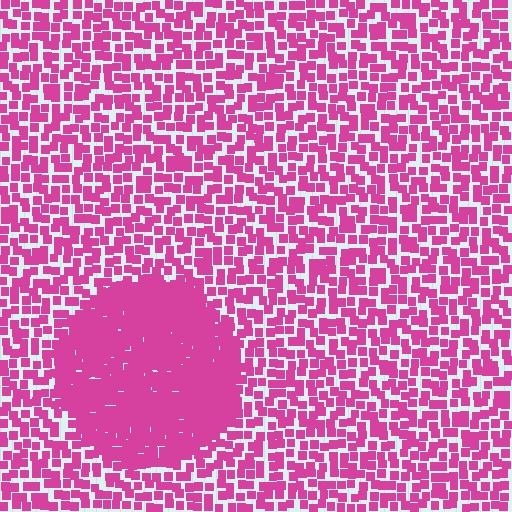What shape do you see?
I see a circle.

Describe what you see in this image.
The image contains small magenta elements arranged at two different densities. A circle-shaped region is visible where the elements are more densely packed than the surrounding area.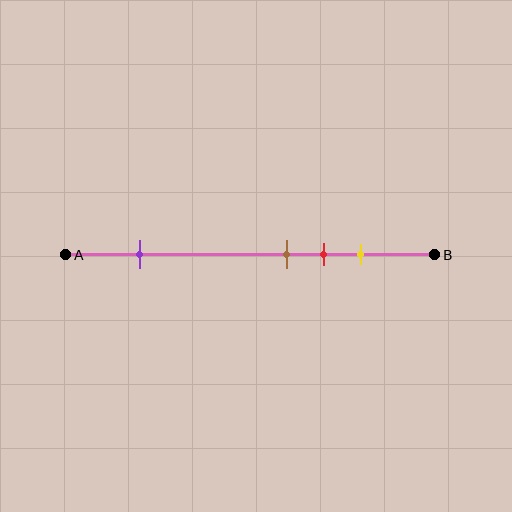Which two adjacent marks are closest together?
The brown and red marks are the closest adjacent pair.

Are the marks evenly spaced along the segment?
No, the marks are not evenly spaced.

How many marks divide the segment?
There are 4 marks dividing the segment.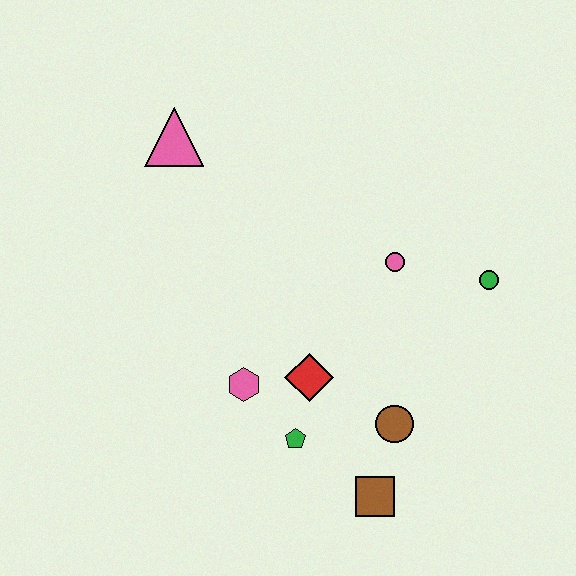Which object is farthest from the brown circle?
The pink triangle is farthest from the brown circle.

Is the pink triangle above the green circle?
Yes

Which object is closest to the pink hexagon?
The red diamond is closest to the pink hexagon.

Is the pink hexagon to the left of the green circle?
Yes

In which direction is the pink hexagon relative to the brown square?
The pink hexagon is to the left of the brown square.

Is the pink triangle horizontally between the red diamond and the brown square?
No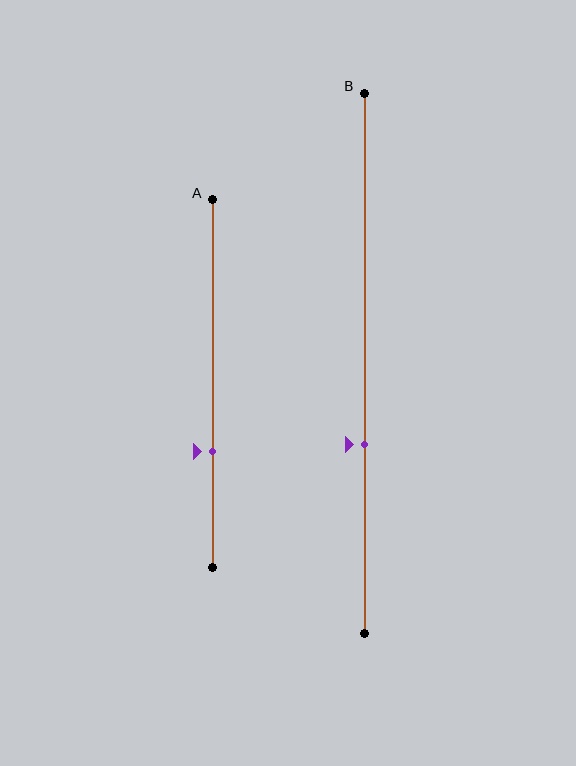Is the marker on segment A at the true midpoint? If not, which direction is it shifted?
No, the marker on segment A is shifted downward by about 18% of the segment length.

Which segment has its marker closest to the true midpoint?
Segment B has its marker closest to the true midpoint.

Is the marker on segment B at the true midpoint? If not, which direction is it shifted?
No, the marker on segment B is shifted downward by about 15% of the segment length.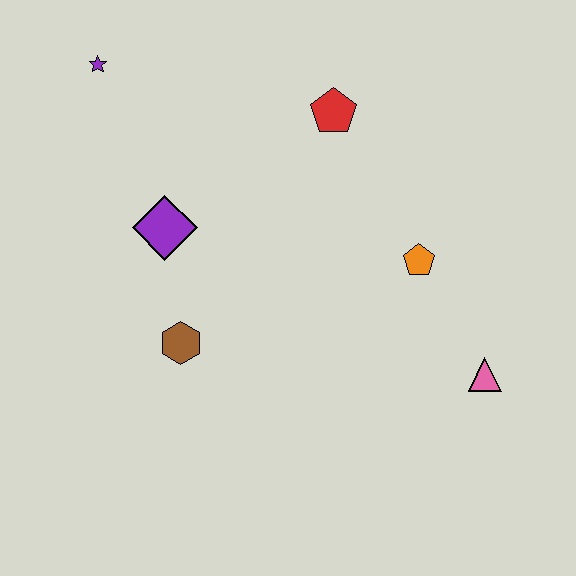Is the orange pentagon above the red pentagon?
No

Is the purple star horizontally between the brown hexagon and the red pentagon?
No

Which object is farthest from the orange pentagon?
The purple star is farthest from the orange pentagon.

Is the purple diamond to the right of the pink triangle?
No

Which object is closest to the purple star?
The purple diamond is closest to the purple star.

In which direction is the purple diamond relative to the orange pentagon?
The purple diamond is to the left of the orange pentagon.